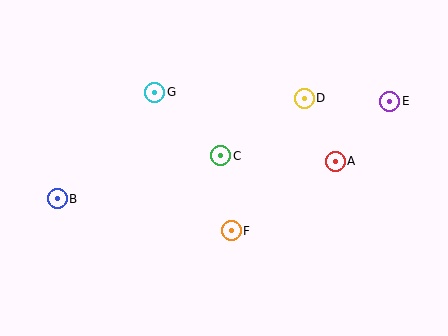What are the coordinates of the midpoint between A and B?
The midpoint between A and B is at (196, 180).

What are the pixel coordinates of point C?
Point C is at (221, 156).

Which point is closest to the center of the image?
Point C at (221, 156) is closest to the center.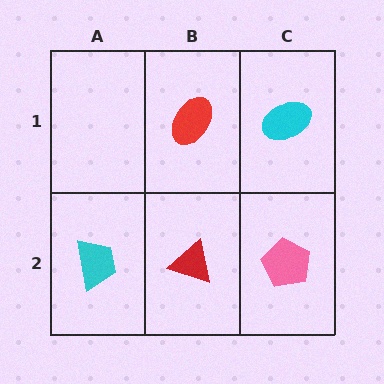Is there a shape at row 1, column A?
No, that cell is empty.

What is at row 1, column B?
A red ellipse.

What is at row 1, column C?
A cyan ellipse.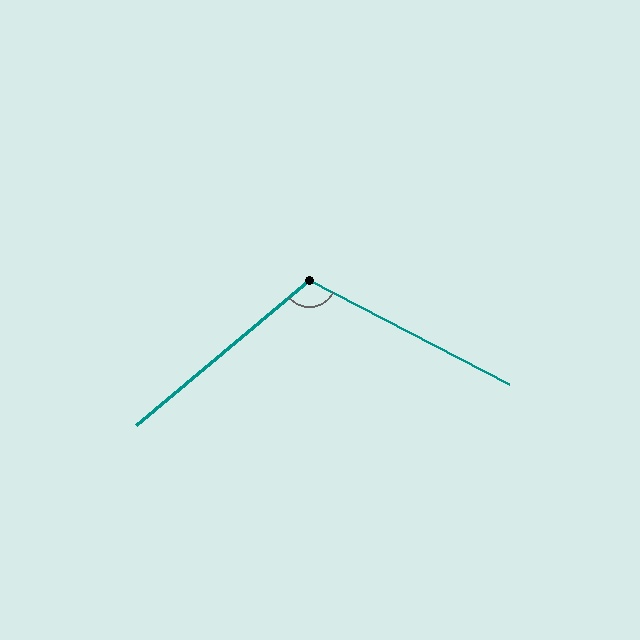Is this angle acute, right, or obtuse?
It is obtuse.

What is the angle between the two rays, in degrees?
Approximately 113 degrees.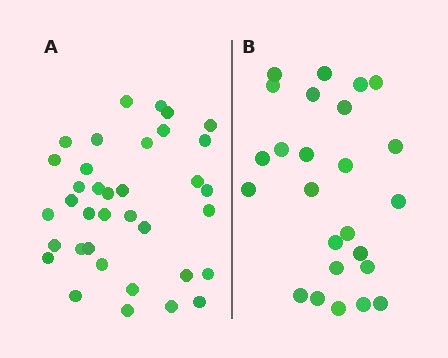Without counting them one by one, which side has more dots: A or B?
Region A (the left region) has more dots.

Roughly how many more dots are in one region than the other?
Region A has roughly 12 or so more dots than region B.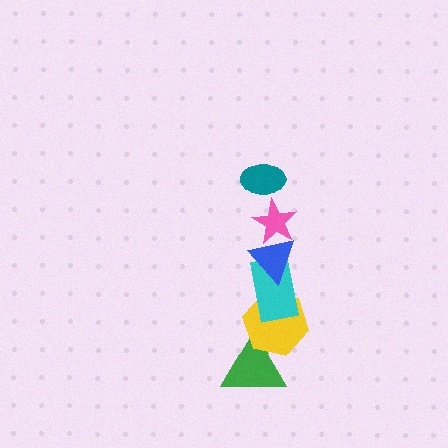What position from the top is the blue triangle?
The blue triangle is 3rd from the top.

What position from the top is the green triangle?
The green triangle is 6th from the top.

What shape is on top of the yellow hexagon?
The cyan rectangle is on top of the yellow hexagon.